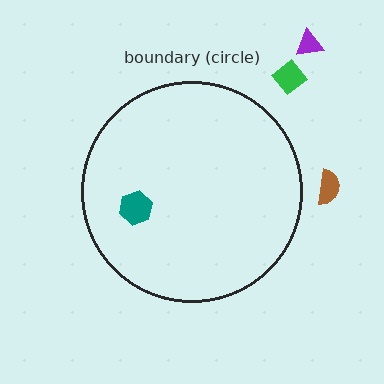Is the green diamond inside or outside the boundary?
Outside.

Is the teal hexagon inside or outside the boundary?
Inside.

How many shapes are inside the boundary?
1 inside, 3 outside.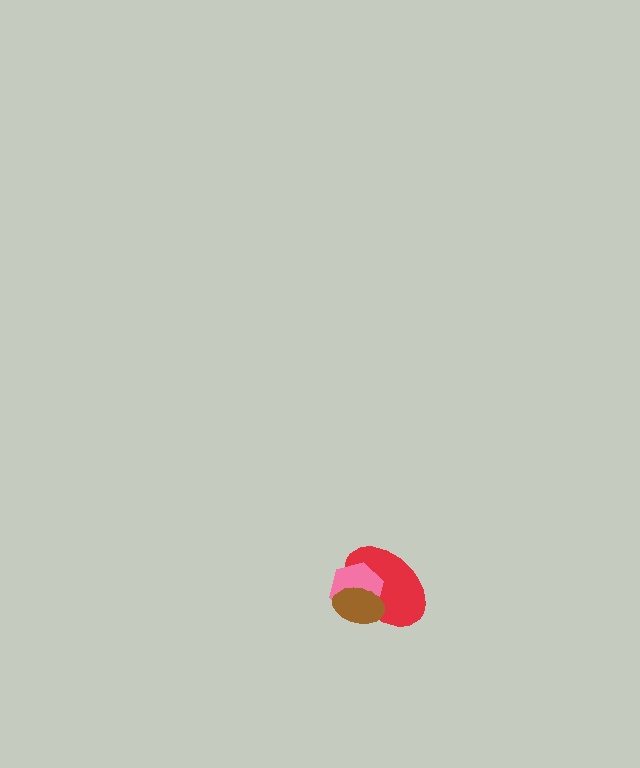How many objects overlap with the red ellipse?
2 objects overlap with the red ellipse.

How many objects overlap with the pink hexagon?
2 objects overlap with the pink hexagon.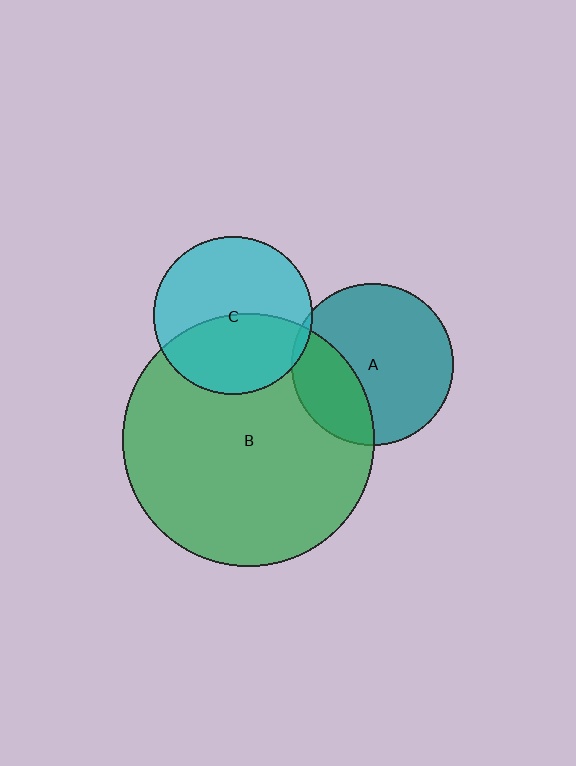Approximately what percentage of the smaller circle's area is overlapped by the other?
Approximately 45%.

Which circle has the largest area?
Circle B (green).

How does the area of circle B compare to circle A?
Approximately 2.5 times.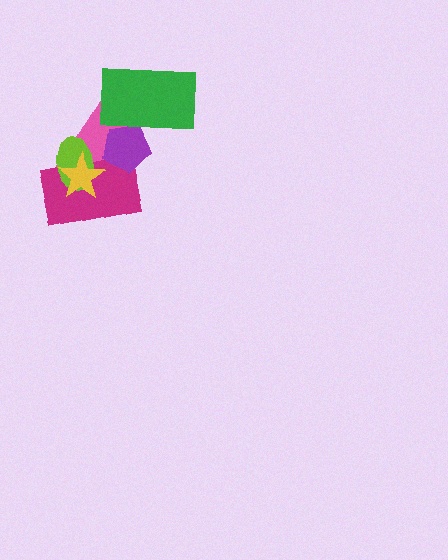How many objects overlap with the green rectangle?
2 objects overlap with the green rectangle.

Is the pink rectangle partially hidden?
Yes, it is partially covered by another shape.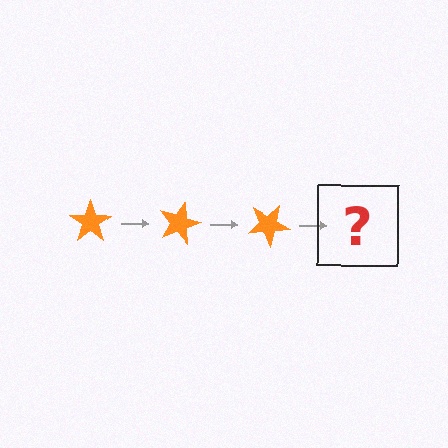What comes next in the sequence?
The next element should be an orange star rotated 45 degrees.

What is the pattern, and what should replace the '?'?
The pattern is that the star rotates 15 degrees each step. The '?' should be an orange star rotated 45 degrees.